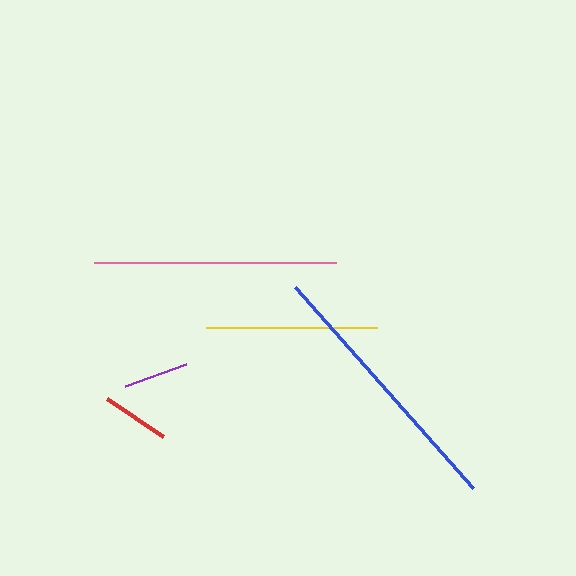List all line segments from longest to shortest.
From longest to shortest: blue, pink, yellow, red, purple.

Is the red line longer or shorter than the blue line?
The blue line is longer than the red line.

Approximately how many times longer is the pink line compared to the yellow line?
The pink line is approximately 1.4 times the length of the yellow line.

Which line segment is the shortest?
The purple line is the shortest at approximately 65 pixels.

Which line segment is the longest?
The blue line is the longest at approximately 268 pixels.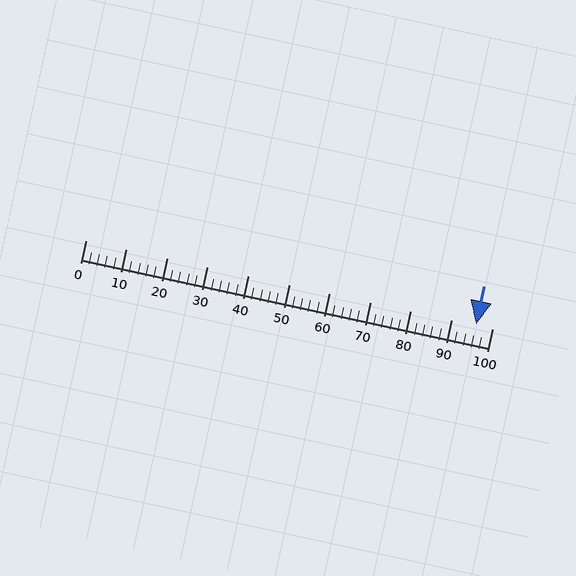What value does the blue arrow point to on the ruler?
The blue arrow points to approximately 96.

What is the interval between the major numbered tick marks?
The major tick marks are spaced 10 units apart.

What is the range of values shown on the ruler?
The ruler shows values from 0 to 100.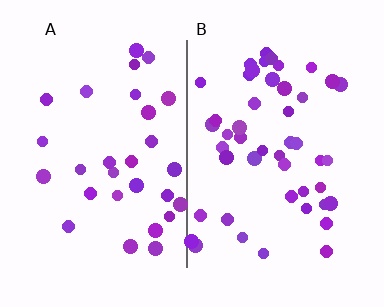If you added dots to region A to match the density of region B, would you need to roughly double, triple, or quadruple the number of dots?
Approximately double.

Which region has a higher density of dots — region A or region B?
B (the right).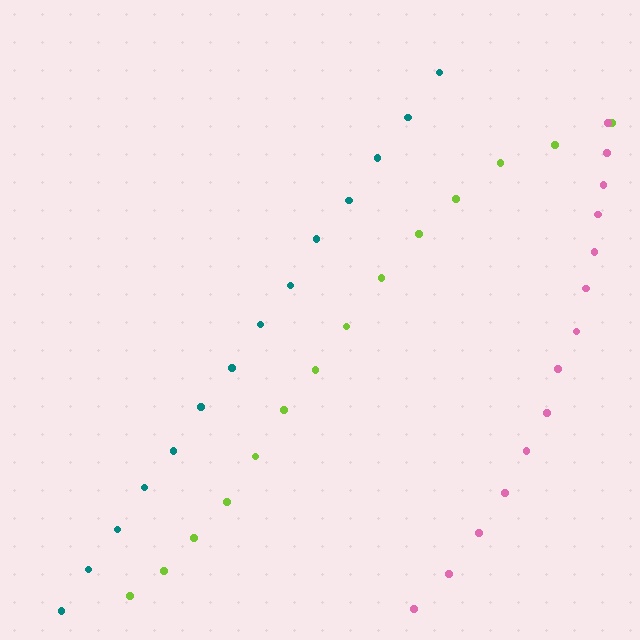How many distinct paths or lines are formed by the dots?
There are 3 distinct paths.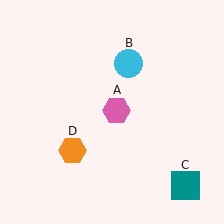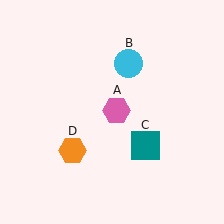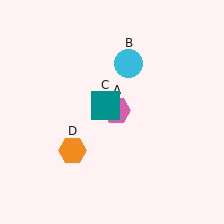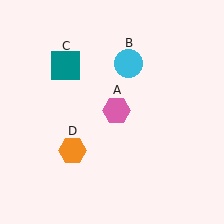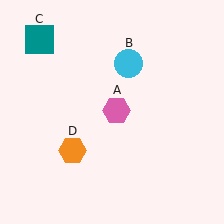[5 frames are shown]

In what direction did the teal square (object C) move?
The teal square (object C) moved up and to the left.